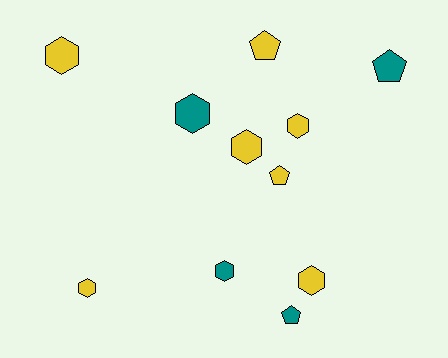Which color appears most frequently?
Yellow, with 7 objects.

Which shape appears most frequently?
Hexagon, with 7 objects.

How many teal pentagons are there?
There are 2 teal pentagons.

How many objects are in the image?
There are 11 objects.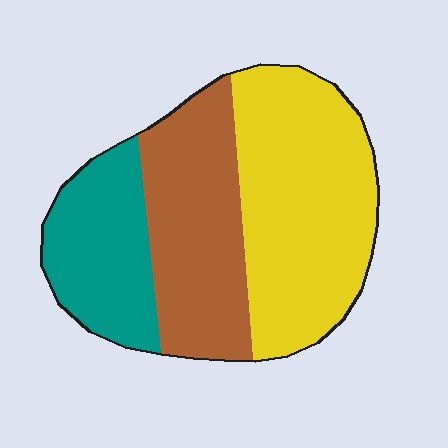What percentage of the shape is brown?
Brown covers 32% of the shape.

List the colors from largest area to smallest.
From largest to smallest: yellow, brown, teal.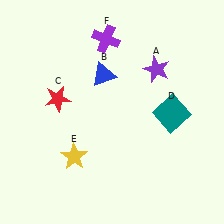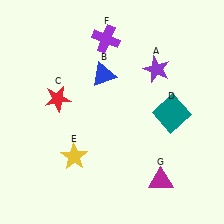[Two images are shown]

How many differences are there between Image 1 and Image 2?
There is 1 difference between the two images.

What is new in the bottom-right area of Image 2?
A magenta triangle (G) was added in the bottom-right area of Image 2.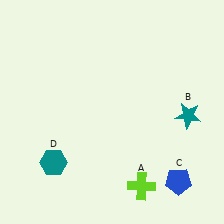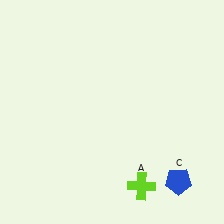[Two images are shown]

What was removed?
The teal hexagon (D), the teal star (B) were removed in Image 2.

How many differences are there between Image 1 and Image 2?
There are 2 differences between the two images.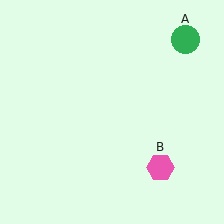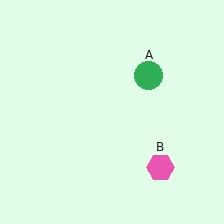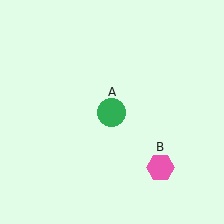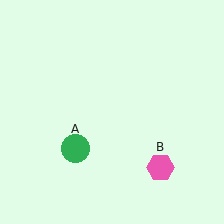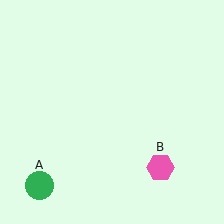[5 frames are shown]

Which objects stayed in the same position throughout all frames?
Pink hexagon (object B) remained stationary.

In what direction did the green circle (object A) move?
The green circle (object A) moved down and to the left.